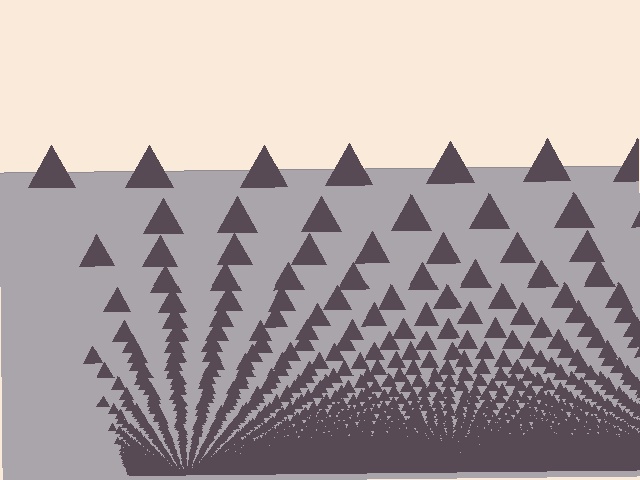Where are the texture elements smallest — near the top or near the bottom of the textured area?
Near the bottom.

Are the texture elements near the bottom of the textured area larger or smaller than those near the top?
Smaller. The gradient is inverted — elements near the bottom are smaller and denser.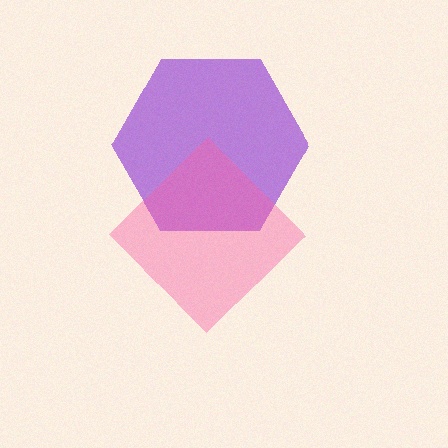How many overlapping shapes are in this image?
There are 2 overlapping shapes in the image.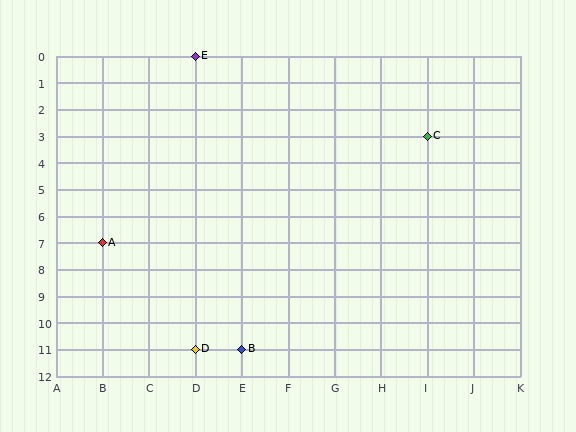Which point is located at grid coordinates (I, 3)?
Point C is at (I, 3).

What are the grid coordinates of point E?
Point E is at grid coordinates (D, 0).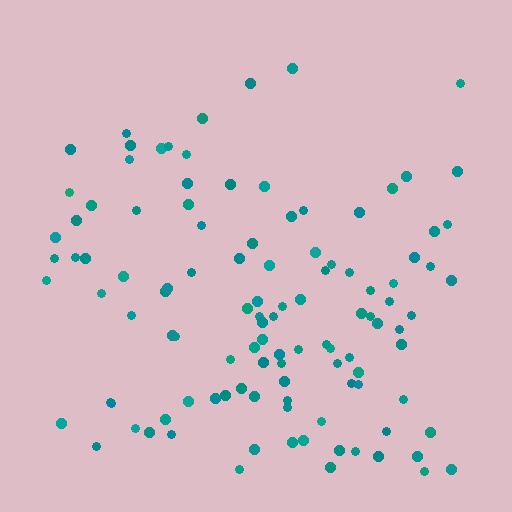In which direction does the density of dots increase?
From top to bottom, with the bottom side densest.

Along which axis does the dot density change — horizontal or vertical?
Vertical.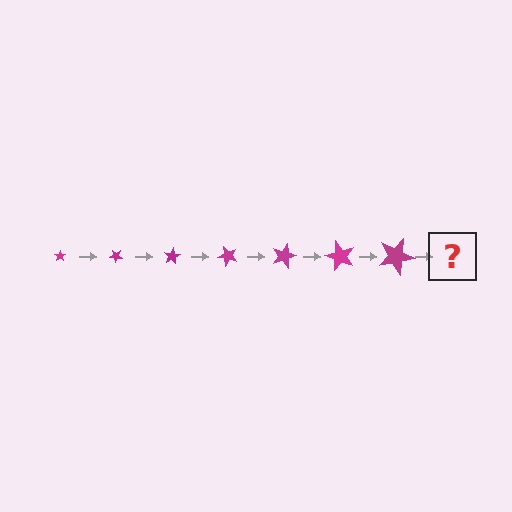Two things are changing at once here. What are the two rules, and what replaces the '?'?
The two rules are that the star grows larger each step and it rotates 40 degrees each step. The '?' should be a star, larger than the previous one and rotated 280 degrees from the start.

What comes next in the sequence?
The next element should be a star, larger than the previous one and rotated 280 degrees from the start.